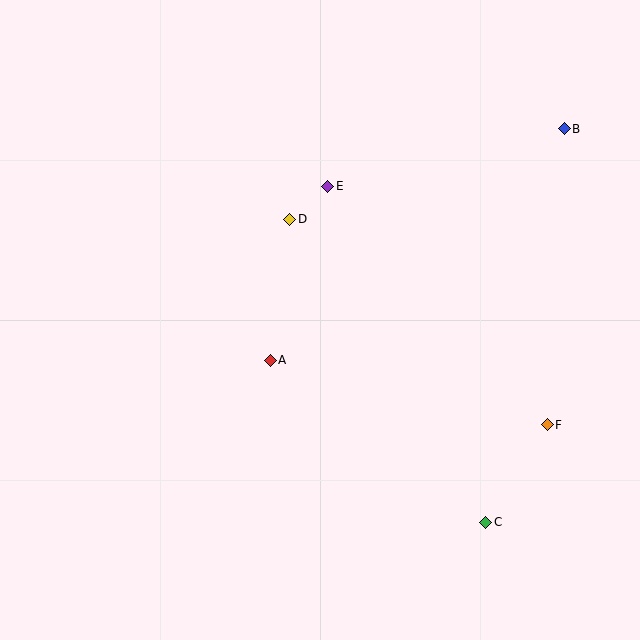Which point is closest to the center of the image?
Point A at (270, 360) is closest to the center.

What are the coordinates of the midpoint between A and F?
The midpoint between A and F is at (409, 393).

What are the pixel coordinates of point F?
Point F is at (547, 425).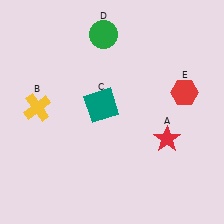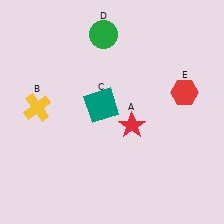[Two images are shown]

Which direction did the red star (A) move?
The red star (A) moved left.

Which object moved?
The red star (A) moved left.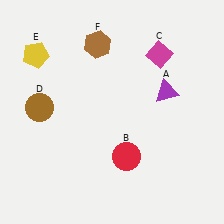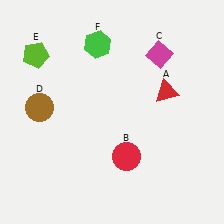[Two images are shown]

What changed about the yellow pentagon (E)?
In Image 1, E is yellow. In Image 2, it changed to lime.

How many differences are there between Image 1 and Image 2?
There are 3 differences between the two images.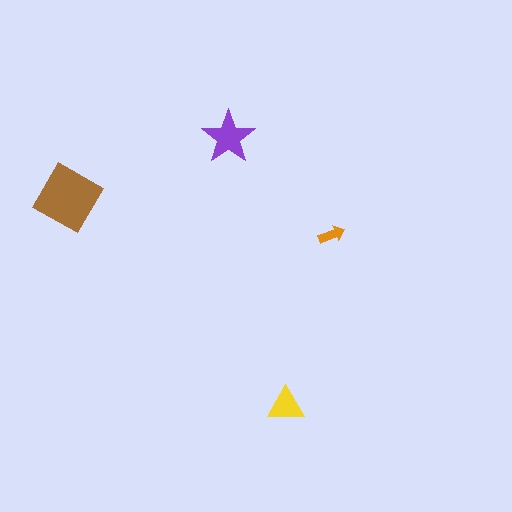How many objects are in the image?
There are 4 objects in the image.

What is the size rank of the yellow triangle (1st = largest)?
3rd.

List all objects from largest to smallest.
The brown diamond, the purple star, the yellow triangle, the orange arrow.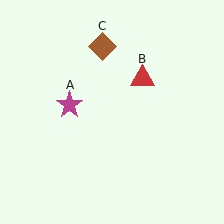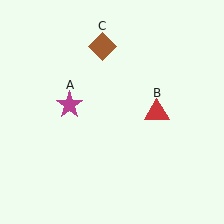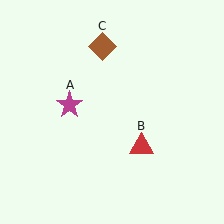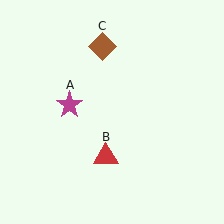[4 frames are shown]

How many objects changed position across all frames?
1 object changed position: red triangle (object B).